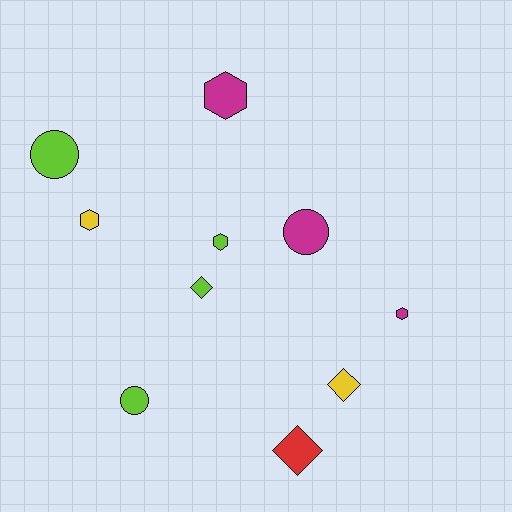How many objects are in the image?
There are 10 objects.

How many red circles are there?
There are no red circles.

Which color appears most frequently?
Lime, with 4 objects.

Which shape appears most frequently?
Hexagon, with 4 objects.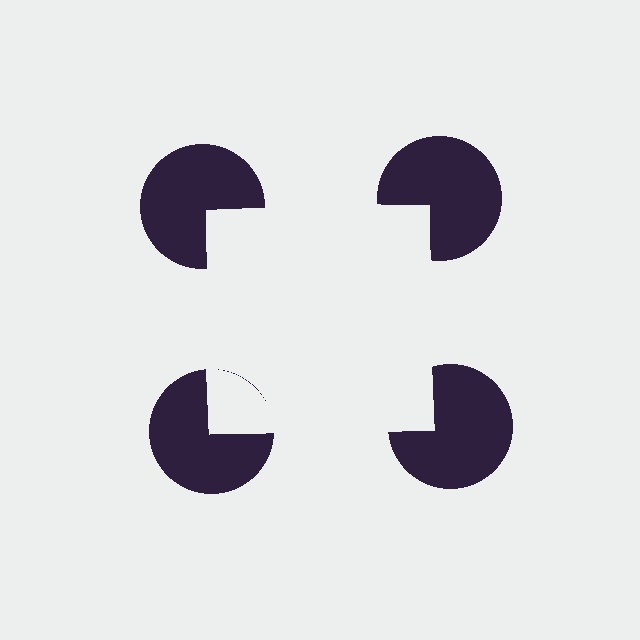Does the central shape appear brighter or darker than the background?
It typically appears slightly brighter than the background, even though no actual brightness change is drawn.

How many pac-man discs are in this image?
There are 4 — one at each vertex of the illusory square.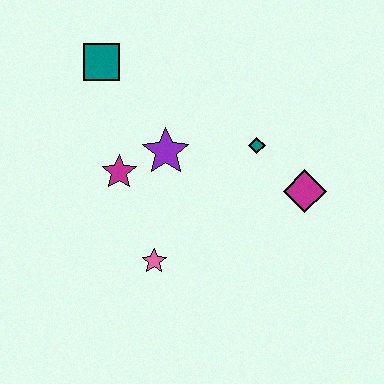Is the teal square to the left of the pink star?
Yes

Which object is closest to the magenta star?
The purple star is closest to the magenta star.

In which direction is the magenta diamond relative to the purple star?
The magenta diamond is to the right of the purple star.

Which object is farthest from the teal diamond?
The teal square is farthest from the teal diamond.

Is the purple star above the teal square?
No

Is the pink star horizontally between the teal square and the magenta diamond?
Yes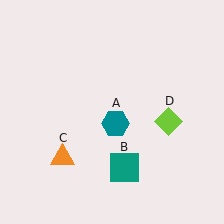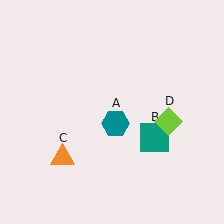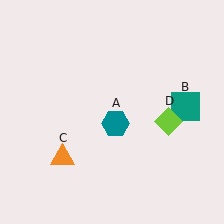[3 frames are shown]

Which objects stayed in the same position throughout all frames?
Teal hexagon (object A) and orange triangle (object C) and lime diamond (object D) remained stationary.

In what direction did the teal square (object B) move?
The teal square (object B) moved up and to the right.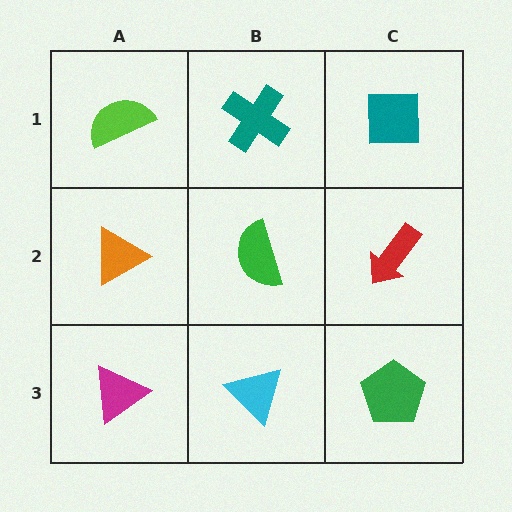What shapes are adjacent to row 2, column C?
A teal square (row 1, column C), a green pentagon (row 3, column C), a green semicircle (row 2, column B).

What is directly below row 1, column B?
A green semicircle.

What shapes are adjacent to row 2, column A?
A lime semicircle (row 1, column A), a magenta triangle (row 3, column A), a green semicircle (row 2, column B).